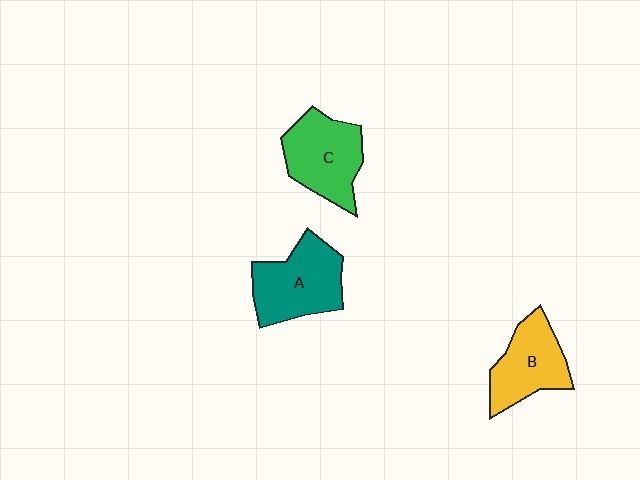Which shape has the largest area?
Shape A (teal).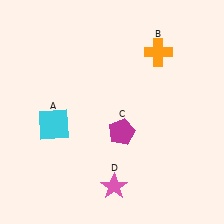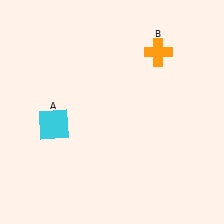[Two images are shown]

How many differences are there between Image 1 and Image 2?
There are 2 differences between the two images.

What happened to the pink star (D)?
The pink star (D) was removed in Image 2. It was in the bottom-right area of Image 1.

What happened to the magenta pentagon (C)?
The magenta pentagon (C) was removed in Image 2. It was in the bottom-right area of Image 1.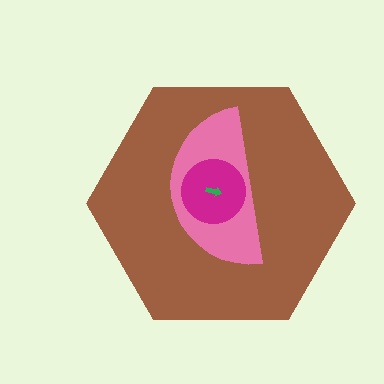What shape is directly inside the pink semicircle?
The magenta circle.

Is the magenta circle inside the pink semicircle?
Yes.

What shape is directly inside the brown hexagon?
The pink semicircle.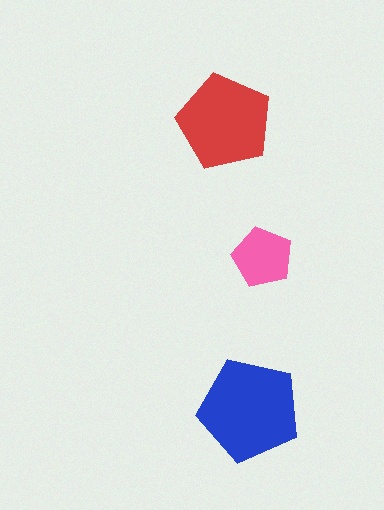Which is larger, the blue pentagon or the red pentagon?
The blue one.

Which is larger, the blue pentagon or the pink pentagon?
The blue one.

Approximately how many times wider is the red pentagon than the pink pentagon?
About 1.5 times wider.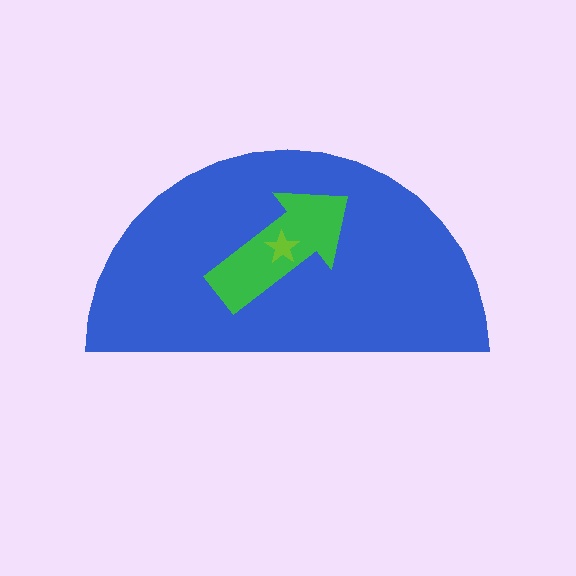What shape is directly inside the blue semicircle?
The green arrow.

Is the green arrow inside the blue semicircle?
Yes.